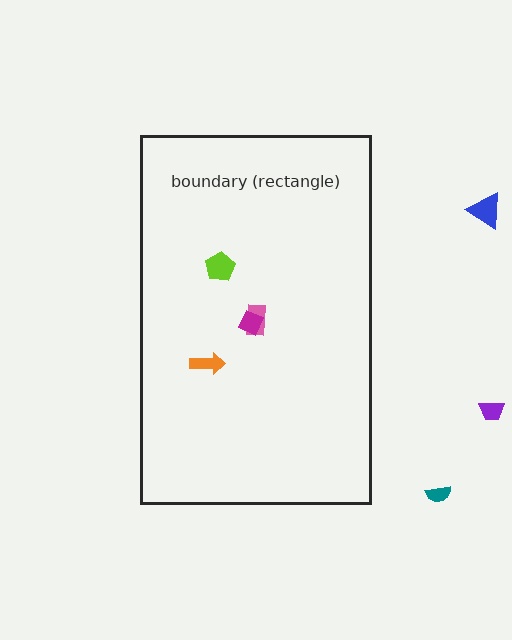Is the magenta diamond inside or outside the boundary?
Inside.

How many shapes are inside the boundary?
4 inside, 3 outside.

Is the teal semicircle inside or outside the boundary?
Outside.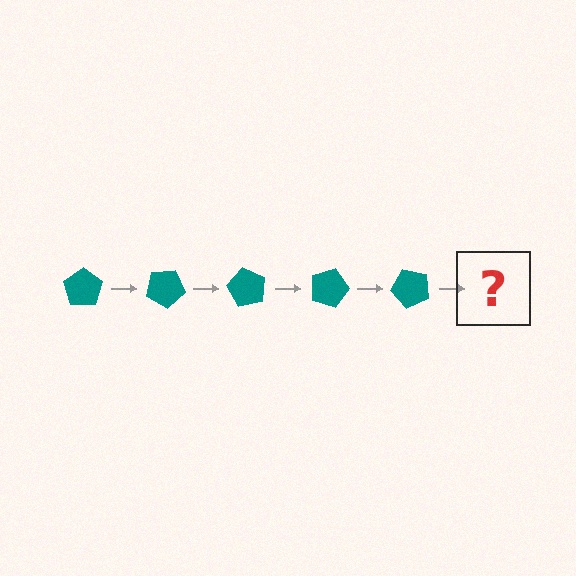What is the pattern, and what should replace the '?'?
The pattern is that the pentagon rotates 30 degrees each step. The '?' should be a teal pentagon rotated 150 degrees.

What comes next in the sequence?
The next element should be a teal pentagon rotated 150 degrees.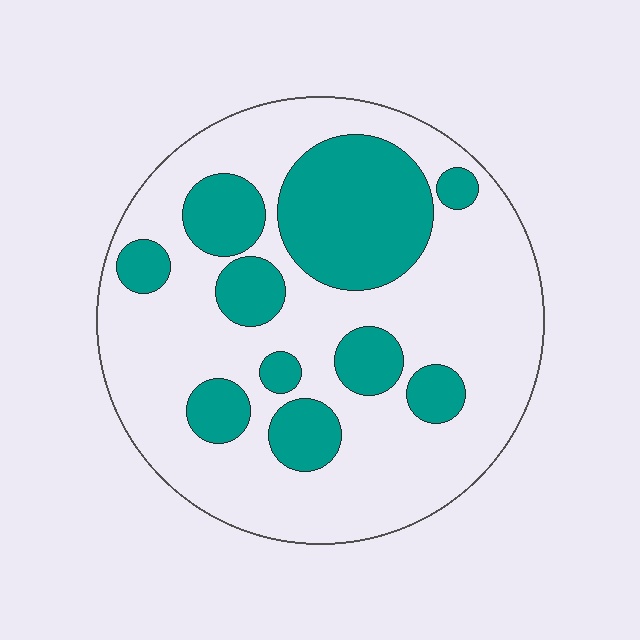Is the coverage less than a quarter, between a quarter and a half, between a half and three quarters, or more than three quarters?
Between a quarter and a half.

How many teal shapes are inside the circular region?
10.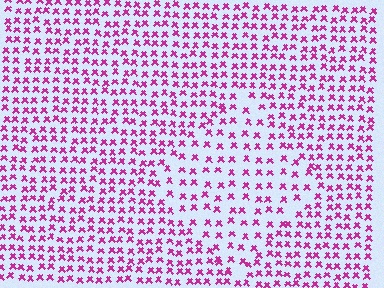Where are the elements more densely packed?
The elements are more densely packed outside the diamond boundary.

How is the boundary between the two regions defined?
The boundary is defined by a change in element density (approximately 1.6x ratio). All elements are the same color, size, and shape.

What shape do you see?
I see a diamond.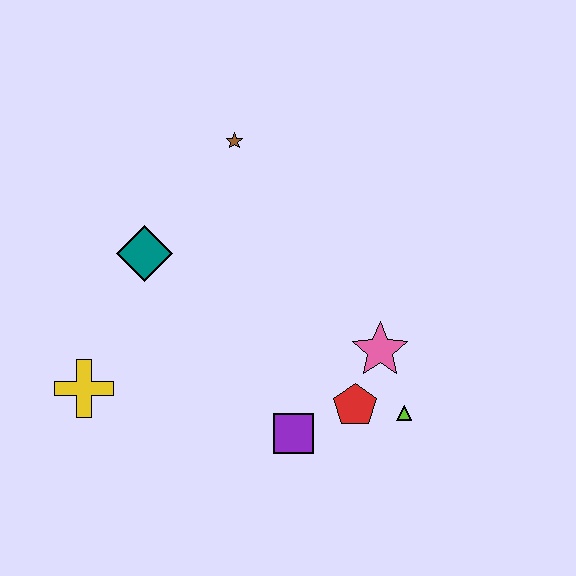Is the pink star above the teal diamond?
No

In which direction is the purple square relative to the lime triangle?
The purple square is to the left of the lime triangle.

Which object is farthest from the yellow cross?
The lime triangle is farthest from the yellow cross.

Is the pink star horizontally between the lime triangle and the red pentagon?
Yes